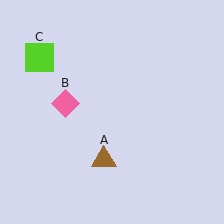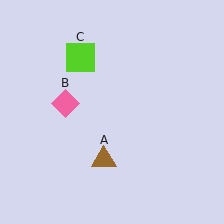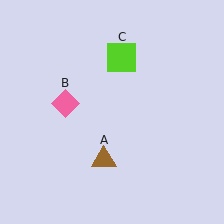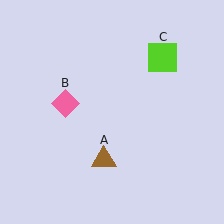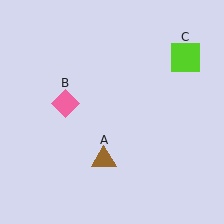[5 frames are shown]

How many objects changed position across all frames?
1 object changed position: lime square (object C).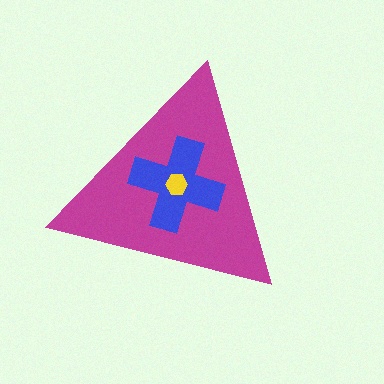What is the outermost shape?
The magenta triangle.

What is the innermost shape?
The yellow hexagon.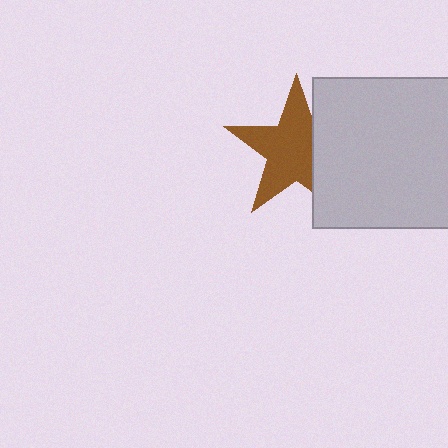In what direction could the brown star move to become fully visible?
The brown star could move left. That would shift it out from behind the light gray rectangle entirely.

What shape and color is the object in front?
The object in front is a light gray rectangle.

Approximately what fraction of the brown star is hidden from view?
Roughly 31% of the brown star is hidden behind the light gray rectangle.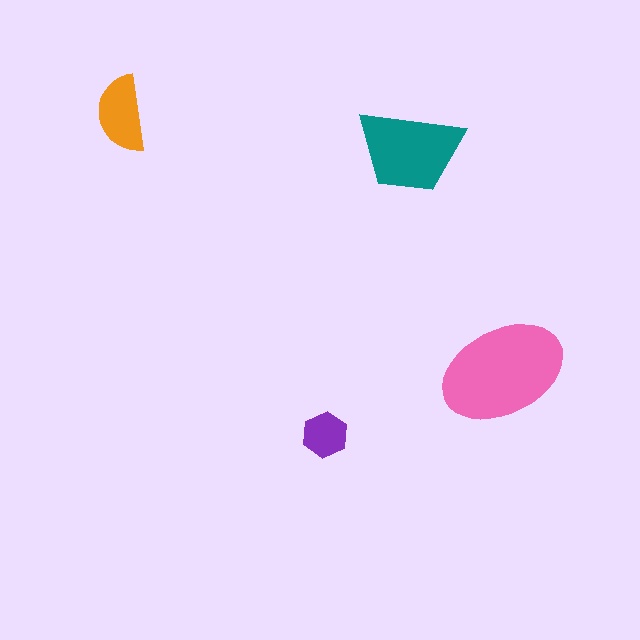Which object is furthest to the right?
The pink ellipse is rightmost.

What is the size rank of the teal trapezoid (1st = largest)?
2nd.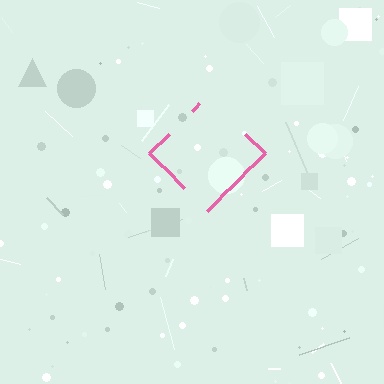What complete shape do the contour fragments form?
The contour fragments form a diamond.